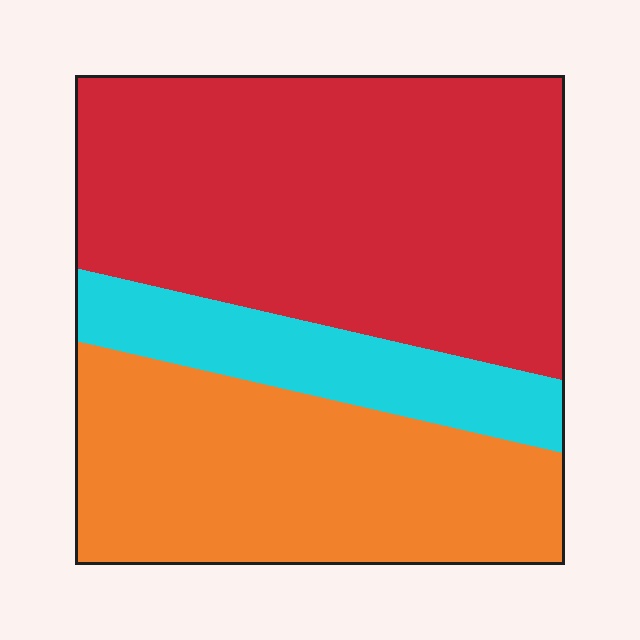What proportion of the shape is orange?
Orange covers about 35% of the shape.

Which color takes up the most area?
Red, at roughly 50%.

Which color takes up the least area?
Cyan, at roughly 15%.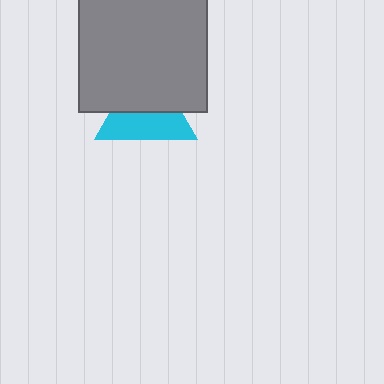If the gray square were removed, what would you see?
You would see the complete cyan triangle.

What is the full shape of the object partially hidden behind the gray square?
The partially hidden object is a cyan triangle.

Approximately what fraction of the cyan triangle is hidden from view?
Roughly 51% of the cyan triangle is hidden behind the gray square.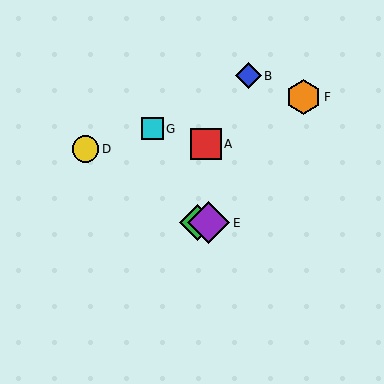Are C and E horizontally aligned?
Yes, both are at y≈223.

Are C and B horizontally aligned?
No, C is at y≈223 and B is at y≈76.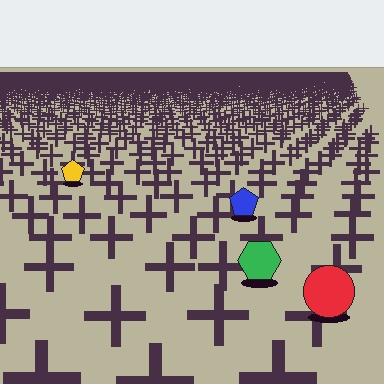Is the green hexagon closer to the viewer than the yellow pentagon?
Yes. The green hexagon is closer — you can tell from the texture gradient: the ground texture is coarser near it.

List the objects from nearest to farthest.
From nearest to farthest: the red circle, the green hexagon, the blue pentagon, the yellow pentagon.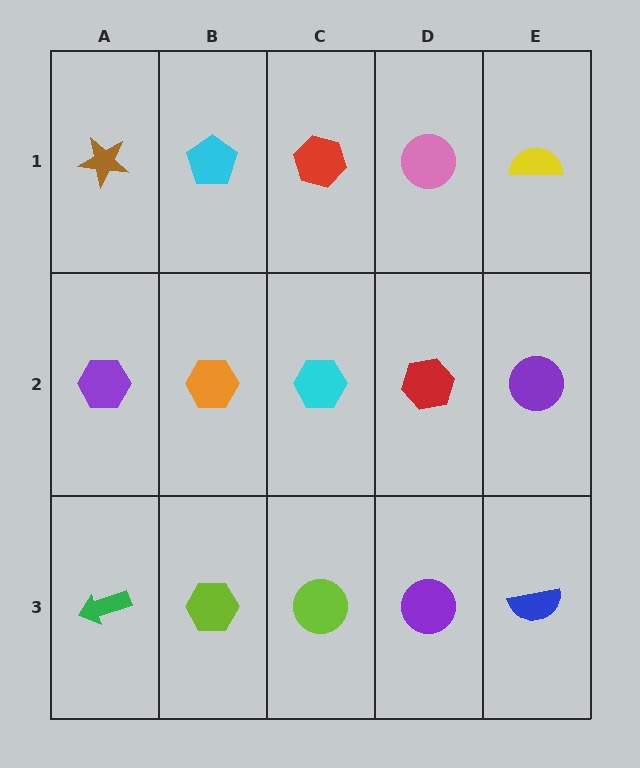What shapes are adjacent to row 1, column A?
A purple hexagon (row 2, column A), a cyan pentagon (row 1, column B).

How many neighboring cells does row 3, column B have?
3.